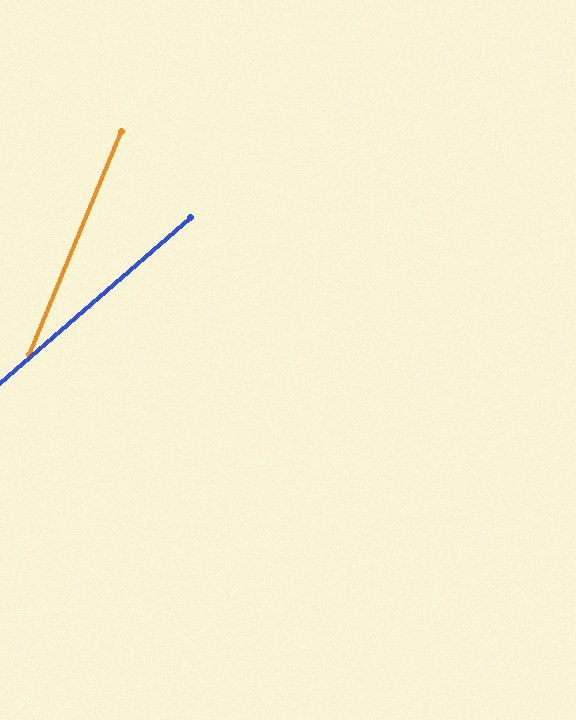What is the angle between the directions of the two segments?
Approximately 27 degrees.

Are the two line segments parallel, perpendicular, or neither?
Neither parallel nor perpendicular — they differ by about 27°.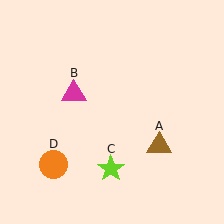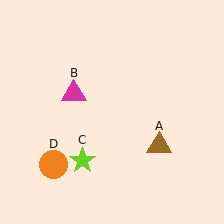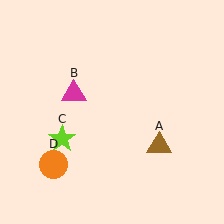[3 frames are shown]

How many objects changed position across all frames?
1 object changed position: lime star (object C).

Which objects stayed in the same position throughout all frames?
Brown triangle (object A) and magenta triangle (object B) and orange circle (object D) remained stationary.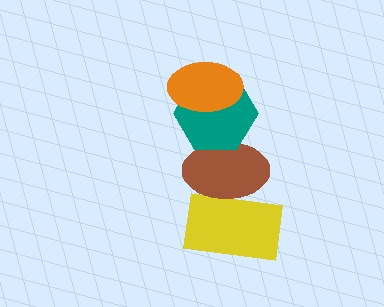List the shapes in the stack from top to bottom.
From top to bottom: the orange ellipse, the teal hexagon, the brown ellipse, the yellow rectangle.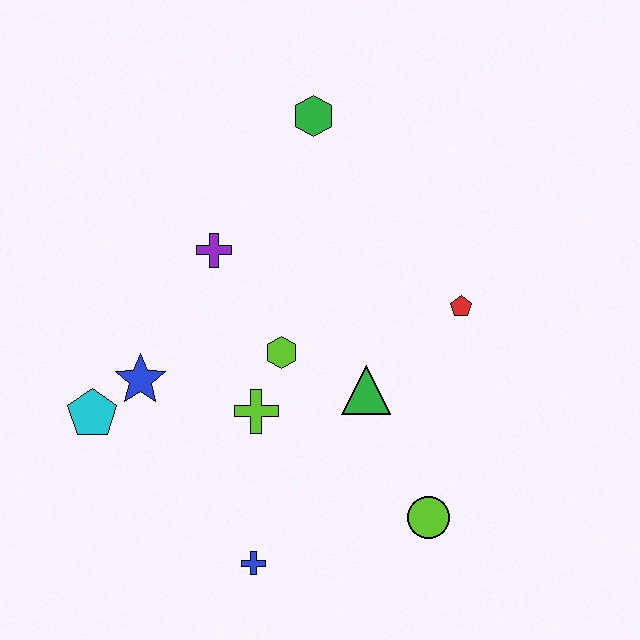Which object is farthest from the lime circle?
The green hexagon is farthest from the lime circle.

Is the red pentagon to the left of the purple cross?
No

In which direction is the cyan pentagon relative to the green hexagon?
The cyan pentagon is below the green hexagon.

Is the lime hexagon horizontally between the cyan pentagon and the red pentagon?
Yes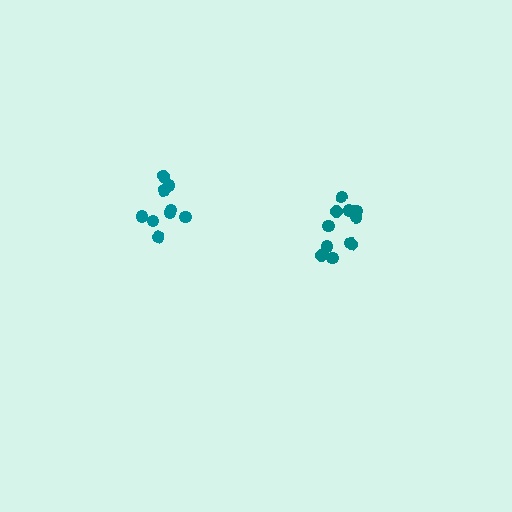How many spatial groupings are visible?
There are 2 spatial groupings.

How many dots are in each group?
Group 1: 9 dots, Group 2: 11 dots (20 total).